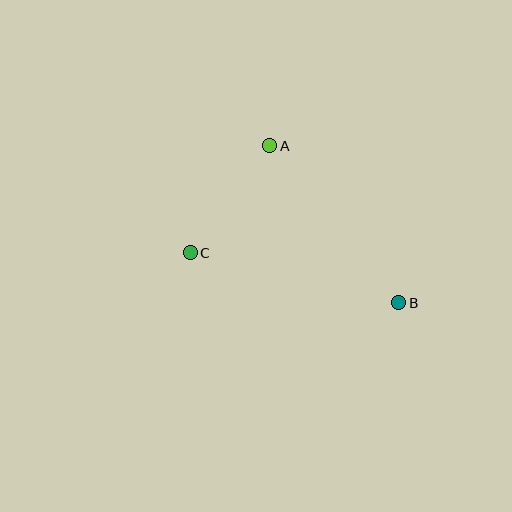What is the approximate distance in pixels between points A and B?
The distance between A and B is approximately 203 pixels.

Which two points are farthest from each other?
Points B and C are farthest from each other.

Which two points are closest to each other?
Points A and C are closest to each other.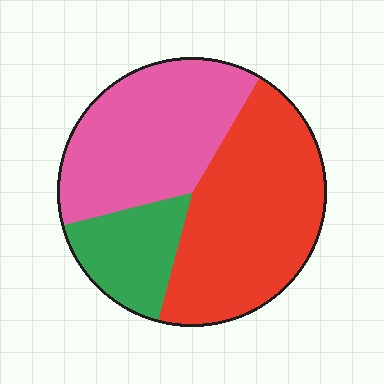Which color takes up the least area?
Green, at roughly 15%.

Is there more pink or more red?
Red.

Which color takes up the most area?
Red, at roughly 45%.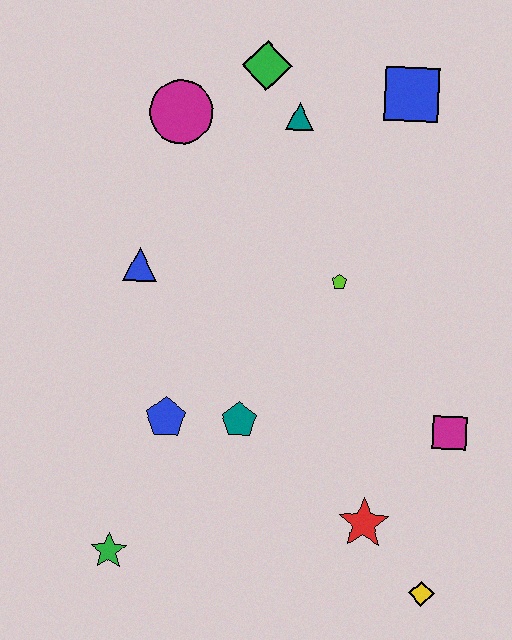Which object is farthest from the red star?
The green diamond is farthest from the red star.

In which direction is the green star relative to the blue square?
The green star is below the blue square.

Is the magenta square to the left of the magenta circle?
No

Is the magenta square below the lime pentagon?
Yes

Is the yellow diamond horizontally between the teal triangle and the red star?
No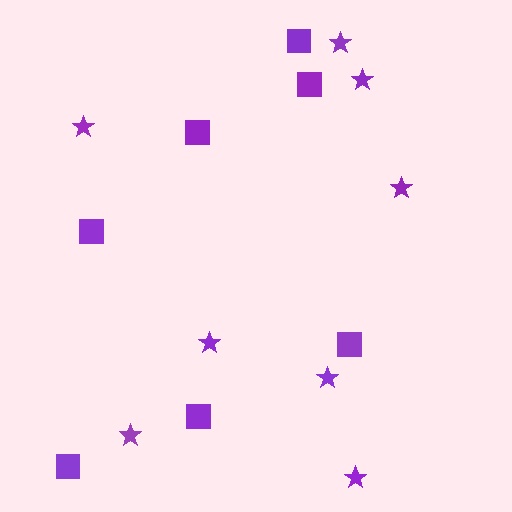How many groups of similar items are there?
There are 2 groups: one group of squares (7) and one group of stars (8).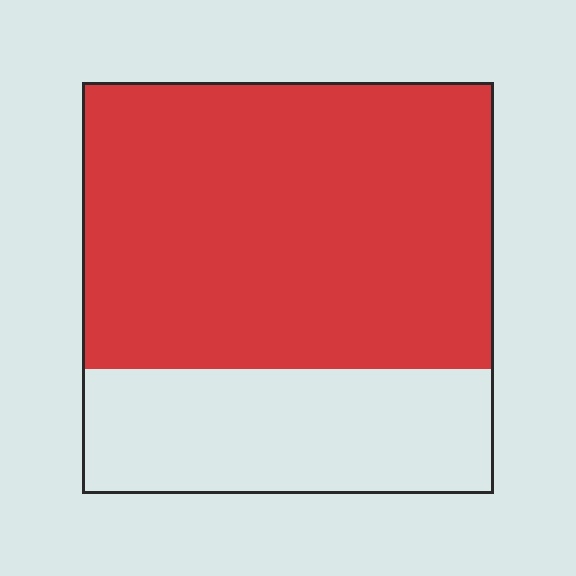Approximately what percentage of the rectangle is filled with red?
Approximately 70%.